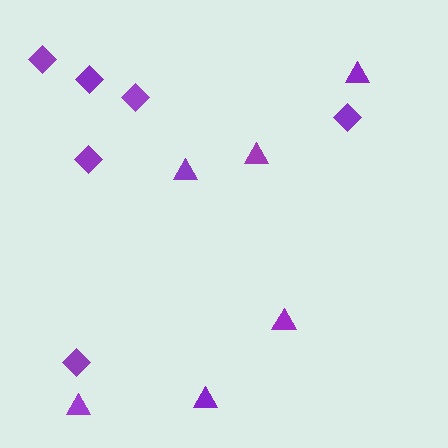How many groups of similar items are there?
There are 2 groups: one group of triangles (6) and one group of diamonds (6).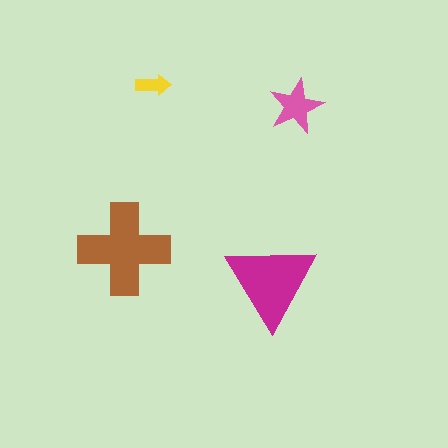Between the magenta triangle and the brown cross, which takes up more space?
The brown cross.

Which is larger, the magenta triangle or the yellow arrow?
The magenta triangle.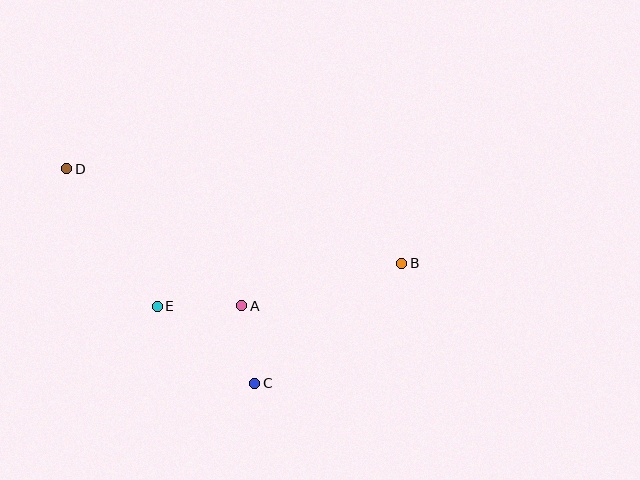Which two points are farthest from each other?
Points B and D are farthest from each other.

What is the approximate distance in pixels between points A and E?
The distance between A and E is approximately 85 pixels.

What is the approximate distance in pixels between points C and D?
The distance between C and D is approximately 285 pixels.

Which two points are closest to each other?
Points A and C are closest to each other.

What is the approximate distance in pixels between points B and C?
The distance between B and C is approximately 190 pixels.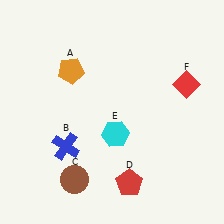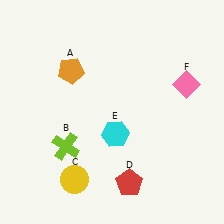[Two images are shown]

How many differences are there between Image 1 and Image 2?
There are 3 differences between the two images.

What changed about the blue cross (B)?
In Image 1, B is blue. In Image 2, it changed to lime.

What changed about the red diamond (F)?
In Image 1, F is red. In Image 2, it changed to pink.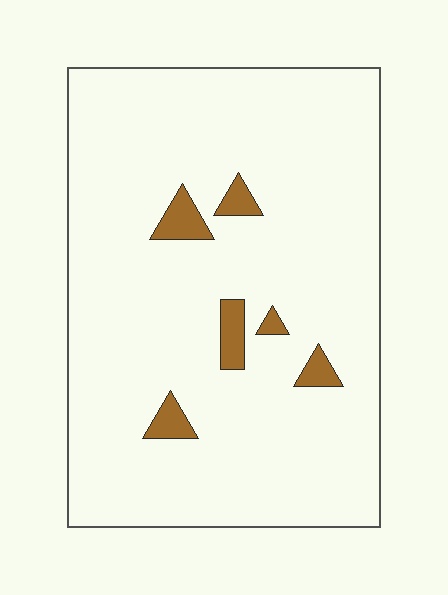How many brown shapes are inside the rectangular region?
6.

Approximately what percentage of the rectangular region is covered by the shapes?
Approximately 5%.